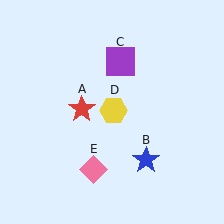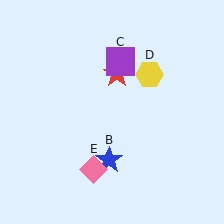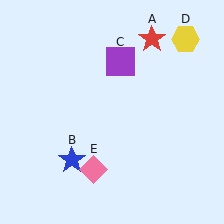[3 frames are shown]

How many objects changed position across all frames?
3 objects changed position: red star (object A), blue star (object B), yellow hexagon (object D).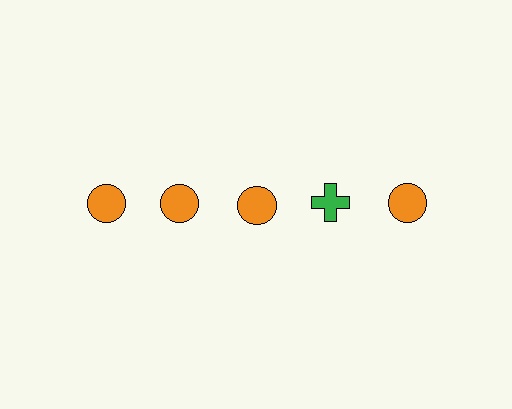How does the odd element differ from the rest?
It differs in both color (green instead of orange) and shape (cross instead of circle).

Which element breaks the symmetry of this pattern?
The green cross in the top row, second from right column breaks the symmetry. All other shapes are orange circles.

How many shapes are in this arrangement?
There are 5 shapes arranged in a grid pattern.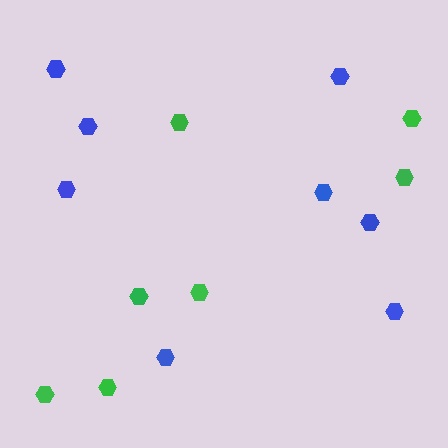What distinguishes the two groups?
There are 2 groups: one group of green hexagons (7) and one group of blue hexagons (8).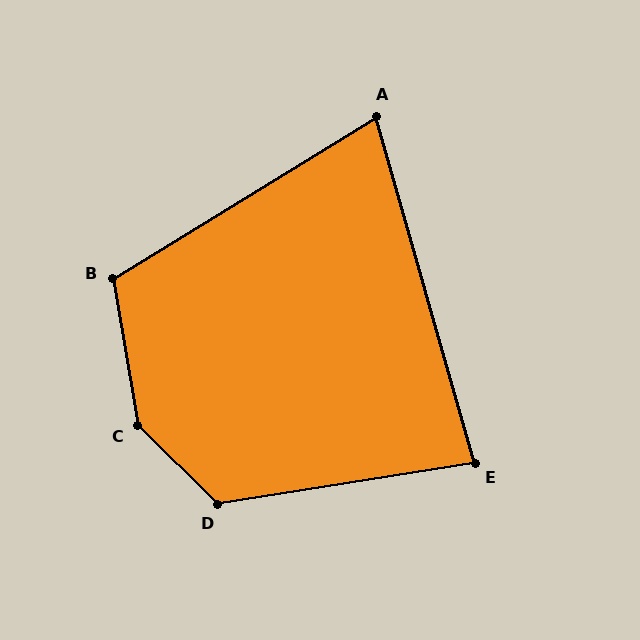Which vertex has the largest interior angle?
C, at approximately 144 degrees.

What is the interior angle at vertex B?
Approximately 112 degrees (obtuse).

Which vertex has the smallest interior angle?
A, at approximately 74 degrees.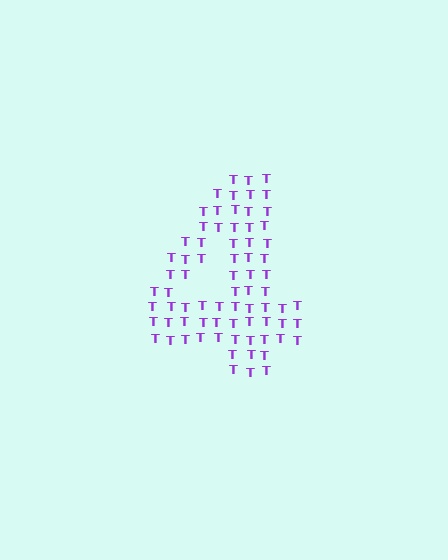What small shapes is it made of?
It is made of small letter T's.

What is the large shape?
The large shape is the digit 4.